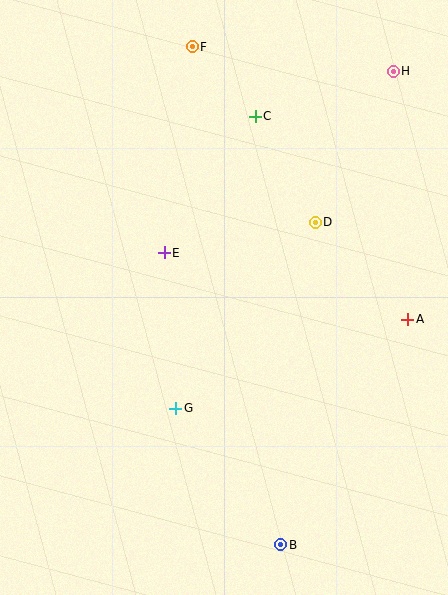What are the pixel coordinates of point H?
Point H is at (393, 71).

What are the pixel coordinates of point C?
Point C is at (255, 116).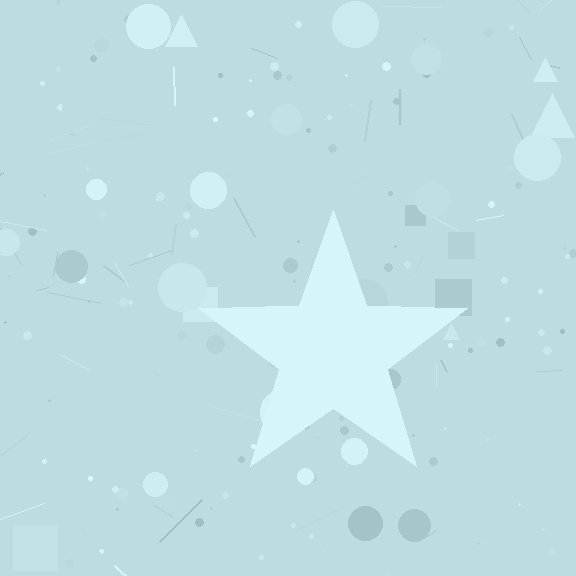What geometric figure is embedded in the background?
A star is embedded in the background.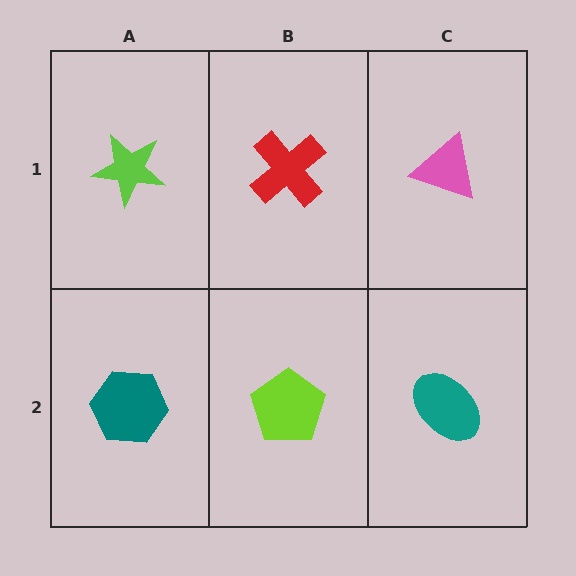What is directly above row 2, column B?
A red cross.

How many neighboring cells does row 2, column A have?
2.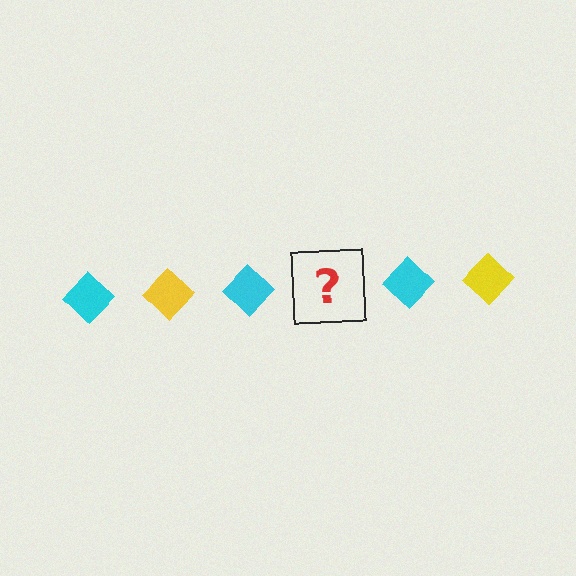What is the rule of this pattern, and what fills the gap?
The rule is that the pattern cycles through cyan, yellow diamonds. The gap should be filled with a yellow diamond.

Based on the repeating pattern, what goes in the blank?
The blank should be a yellow diamond.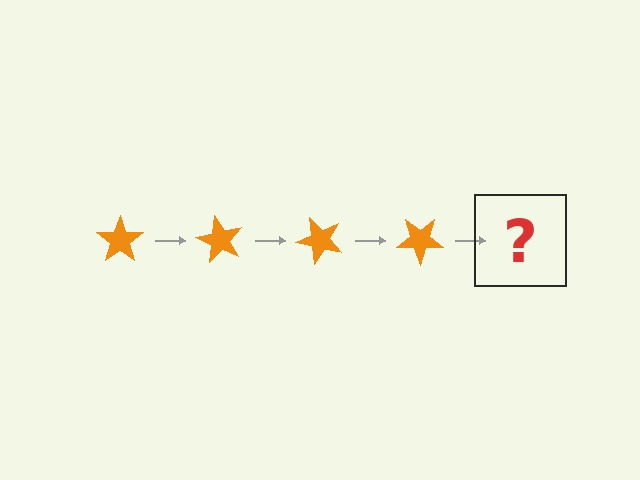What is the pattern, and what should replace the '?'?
The pattern is that the star rotates 60 degrees each step. The '?' should be an orange star rotated 240 degrees.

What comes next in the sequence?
The next element should be an orange star rotated 240 degrees.